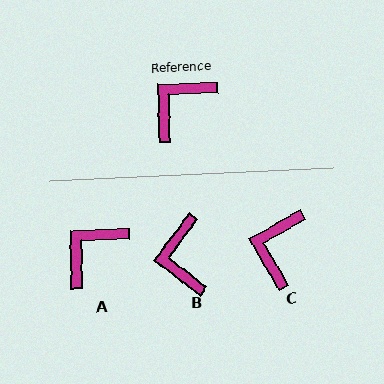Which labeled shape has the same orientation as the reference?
A.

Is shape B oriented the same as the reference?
No, it is off by about 51 degrees.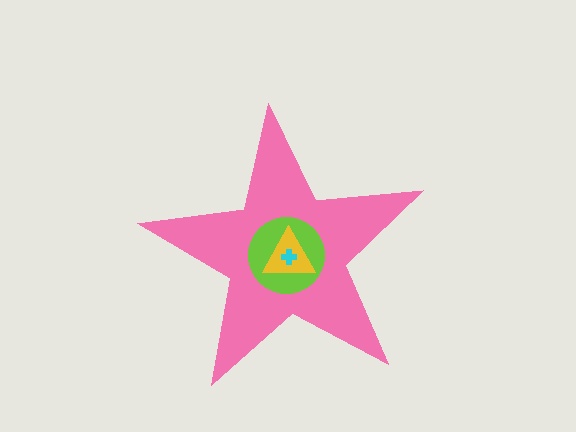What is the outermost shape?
The pink star.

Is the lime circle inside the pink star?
Yes.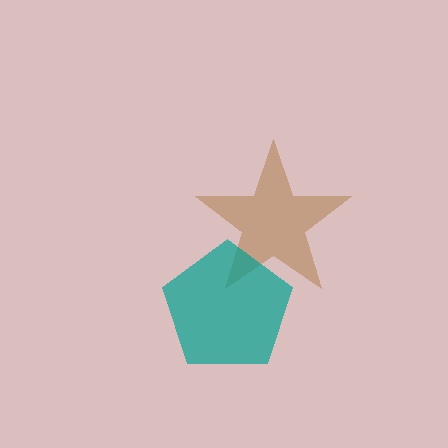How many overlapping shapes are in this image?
There are 2 overlapping shapes in the image.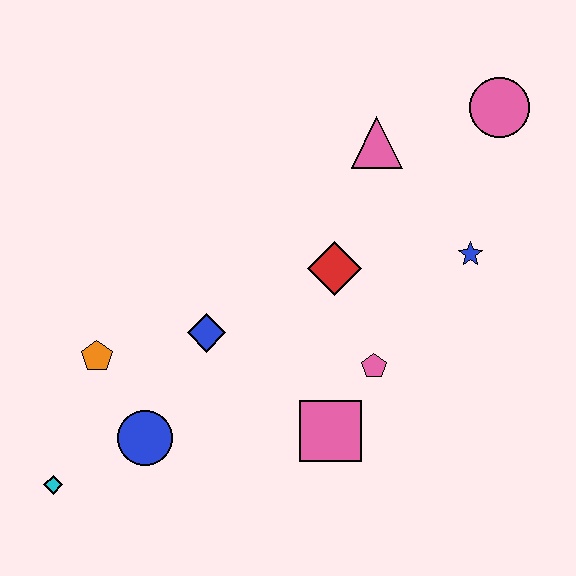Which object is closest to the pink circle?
The pink triangle is closest to the pink circle.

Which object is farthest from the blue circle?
The pink circle is farthest from the blue circle.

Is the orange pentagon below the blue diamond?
Yes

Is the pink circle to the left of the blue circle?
No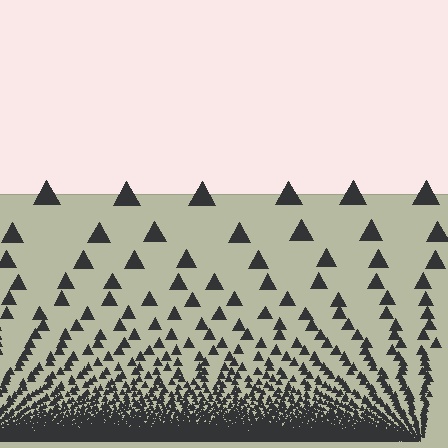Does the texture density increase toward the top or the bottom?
Density increases toward the bottom.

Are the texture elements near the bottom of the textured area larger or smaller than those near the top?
Smaller. The gradient is inverted — elements near the bottom are smaller and denser.